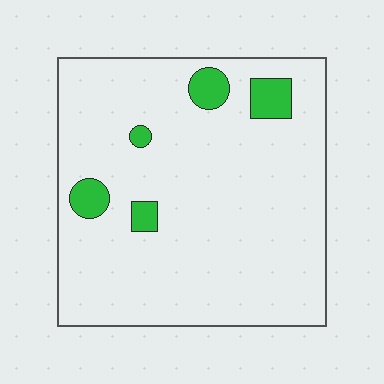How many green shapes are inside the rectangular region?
5.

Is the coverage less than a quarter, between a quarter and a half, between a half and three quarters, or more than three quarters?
Less than a quarter.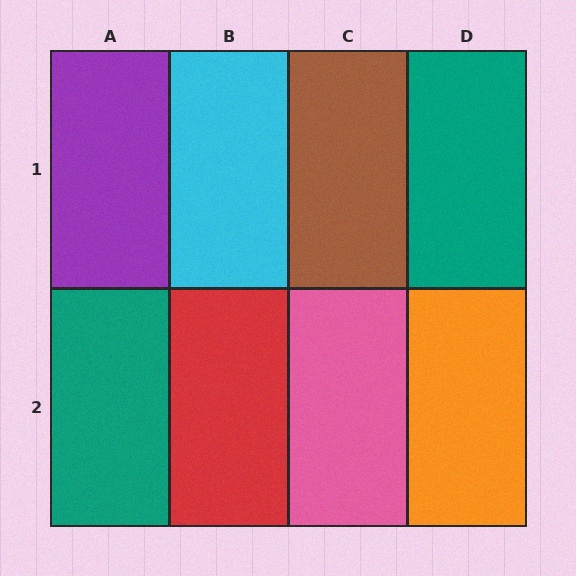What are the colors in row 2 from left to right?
Teal, red, pink, orange.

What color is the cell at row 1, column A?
Purple.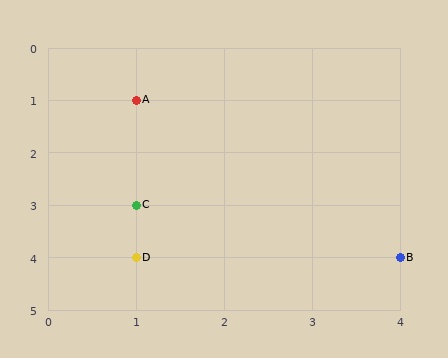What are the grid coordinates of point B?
Point B is at grid coordinates (4, 4).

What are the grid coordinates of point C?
Point C is at grid coordinates (1, 3).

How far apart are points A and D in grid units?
Points A and D are 3 rows apart.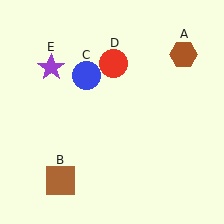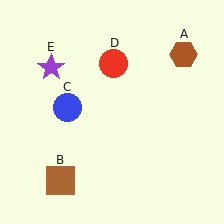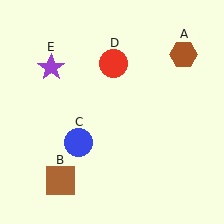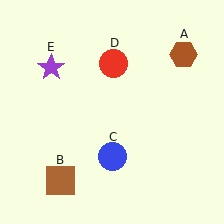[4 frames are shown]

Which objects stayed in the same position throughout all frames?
Brown hexagon (object A) and brown square (object B) and red circle (object D) and purple star (object E) remained stationary.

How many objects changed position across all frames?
1 object changed position: blue circle (object C).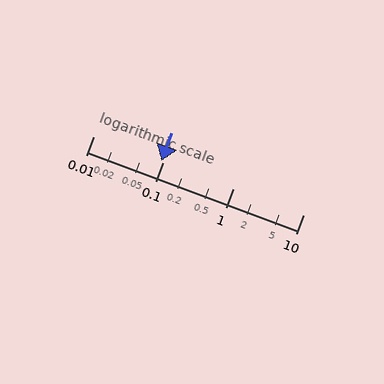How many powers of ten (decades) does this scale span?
The scale spans 3 decades, from 0.01 to 10.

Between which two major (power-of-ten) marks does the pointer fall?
The pointer is between 0.01 and 0.1.